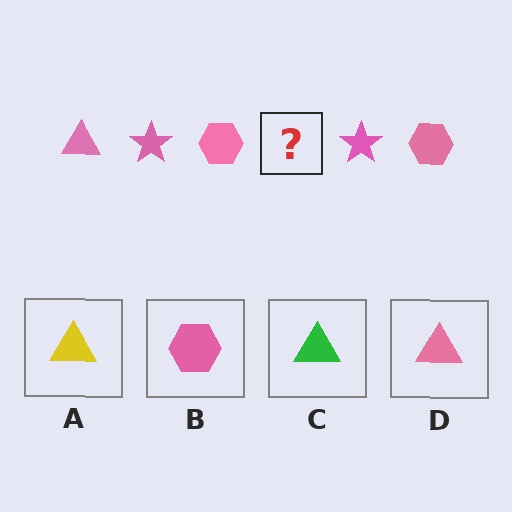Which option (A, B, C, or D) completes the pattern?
D.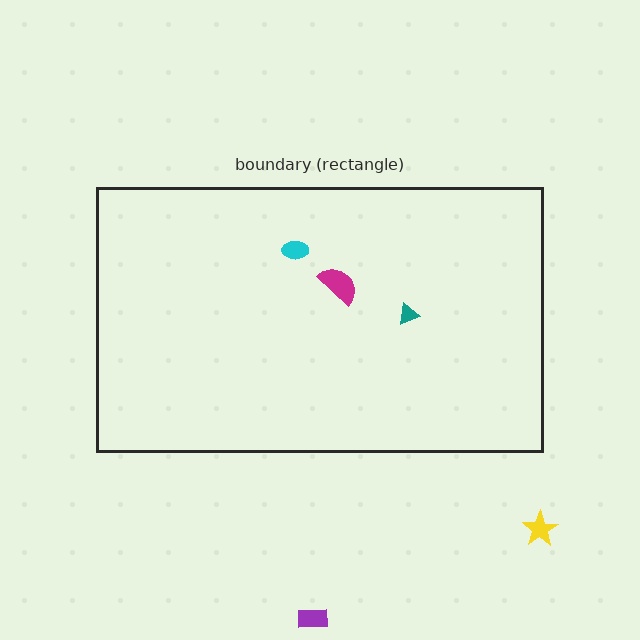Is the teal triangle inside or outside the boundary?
Inside.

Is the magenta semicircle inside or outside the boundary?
Inside.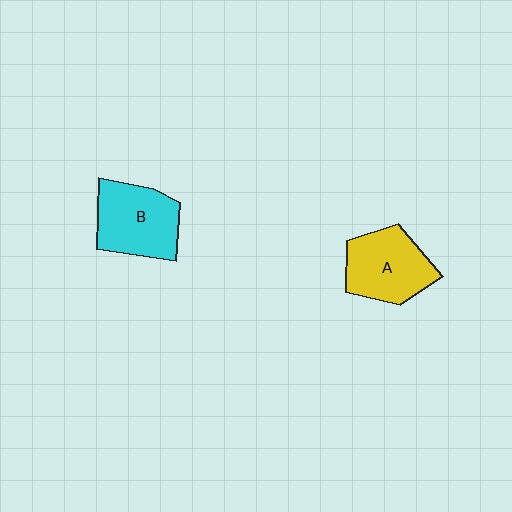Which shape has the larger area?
Shape B (cyan).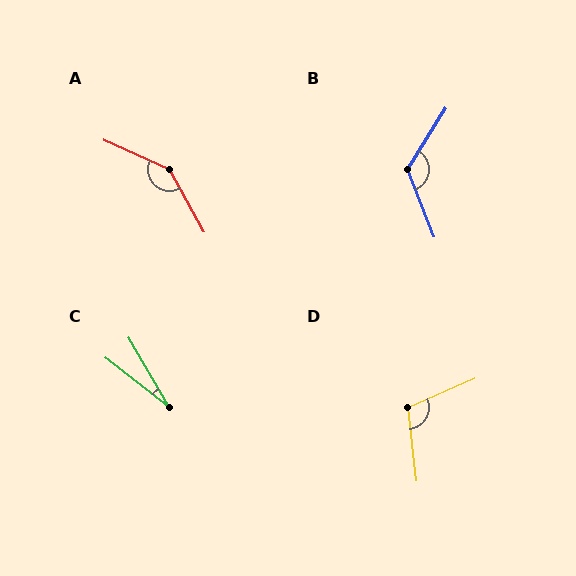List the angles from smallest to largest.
C (22°), D (107°), B (127°), A (143°).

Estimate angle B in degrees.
Approximately 127 degrees.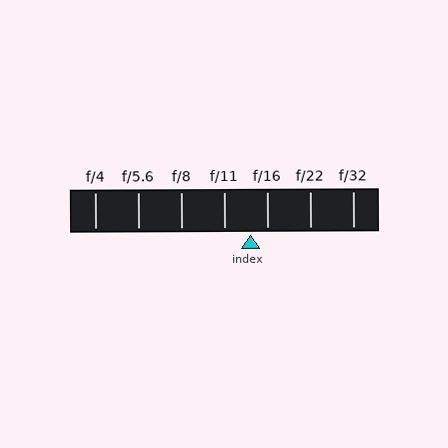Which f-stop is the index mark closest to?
The index mark is closest to f/16.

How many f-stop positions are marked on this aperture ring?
There are 7 f-stop positions marked.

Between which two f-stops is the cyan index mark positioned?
The index mark is between f/11 and f/16.